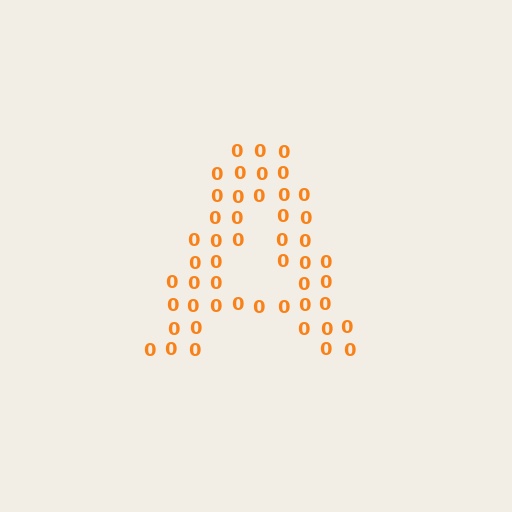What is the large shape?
The large shape is the letter A.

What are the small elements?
The small elements are digit 0's.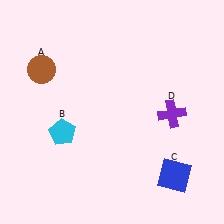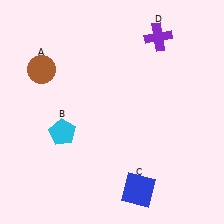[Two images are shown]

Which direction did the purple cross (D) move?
The purple cross (D) moved up.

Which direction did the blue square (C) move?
The blue square (C) moved left.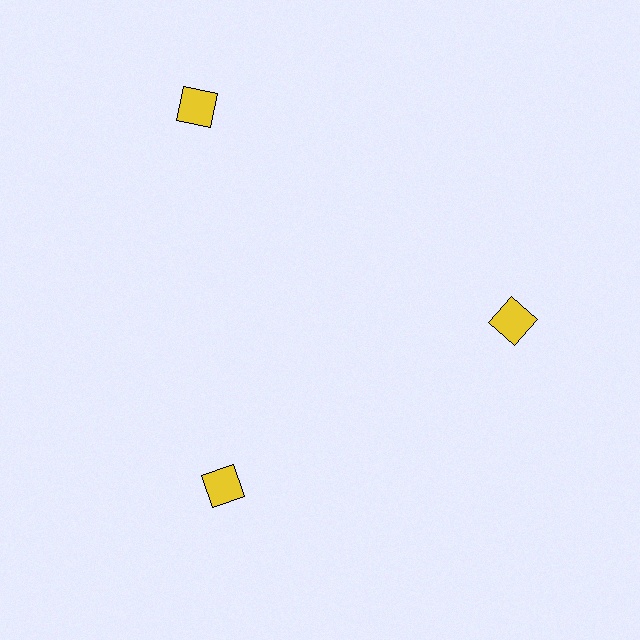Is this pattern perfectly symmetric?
No. The 3 yellow squares are arranged in a ring, but one element near the 11 o'clock position is pushed outward from the center, breaking the 3-fold rotational symmetry.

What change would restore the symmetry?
The symmetry would be restored by moving it inward, back onto the ring so that all 3 squares sit at equal angles and equal distance from the center.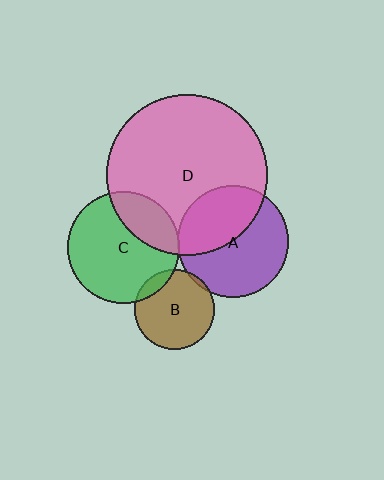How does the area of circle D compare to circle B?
Approximately 4.0 times.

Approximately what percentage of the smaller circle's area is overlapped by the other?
Approximately 25%.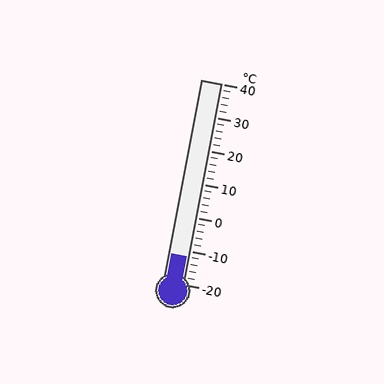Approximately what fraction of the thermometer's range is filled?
The thermometer is filled to approximately 15% of its range.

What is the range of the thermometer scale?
The thermometer scale ranges from -20°C to 40°C.